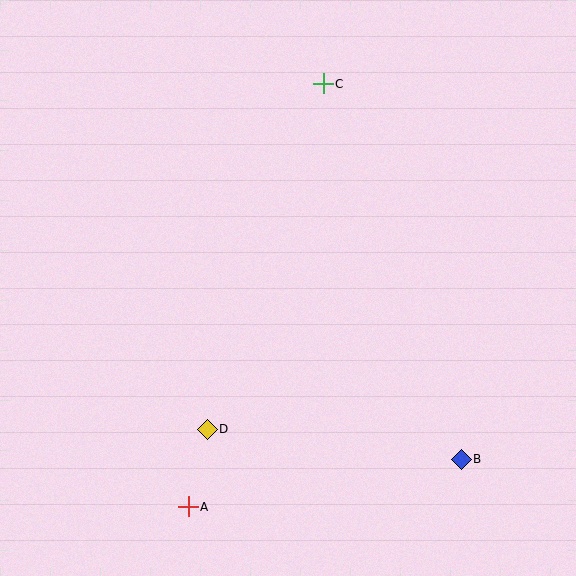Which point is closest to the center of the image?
Point D at (207, 429) is closest to the center.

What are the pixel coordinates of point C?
Point C is at (323, 84).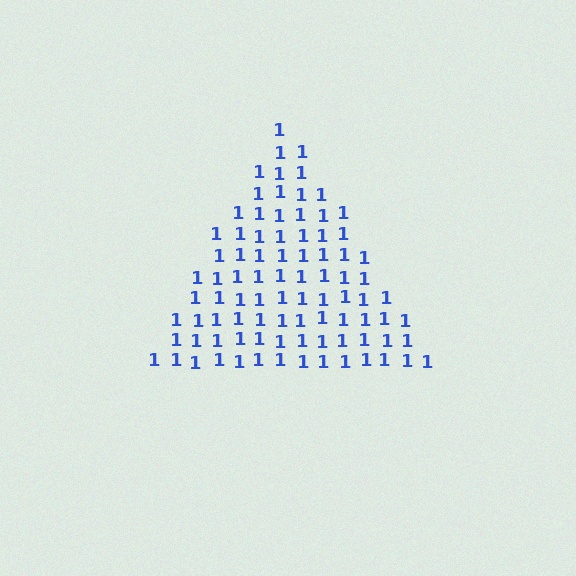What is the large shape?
The large shape is a triangle.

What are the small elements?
The small elements are digit 1's.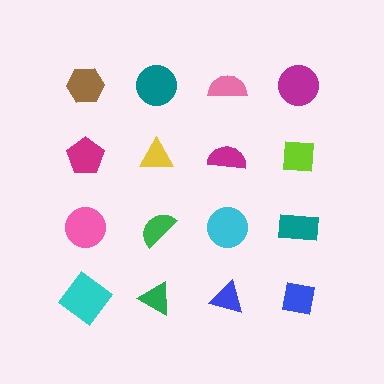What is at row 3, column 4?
A teal rectangle.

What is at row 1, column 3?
A pink semicircle.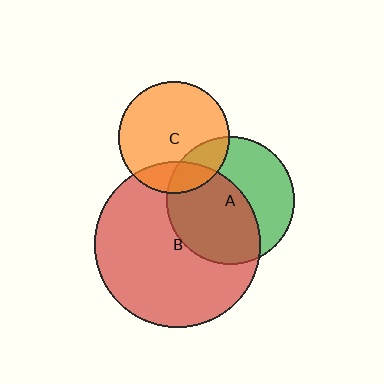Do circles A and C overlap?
Yes.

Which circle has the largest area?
Circle B (red).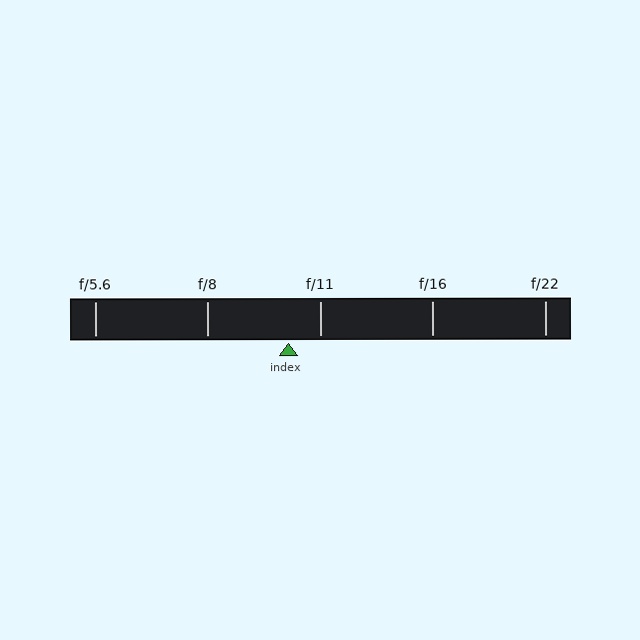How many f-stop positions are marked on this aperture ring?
There are 5 f-stop positions marked.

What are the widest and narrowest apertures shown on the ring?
The widest aperture shown is f/5.6 and the narrowest is f/22.